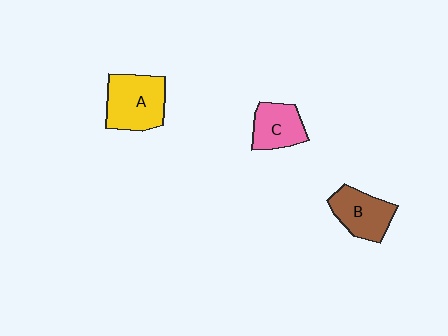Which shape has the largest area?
Shape A (yellow).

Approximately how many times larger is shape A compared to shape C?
Approximately 1.4 times.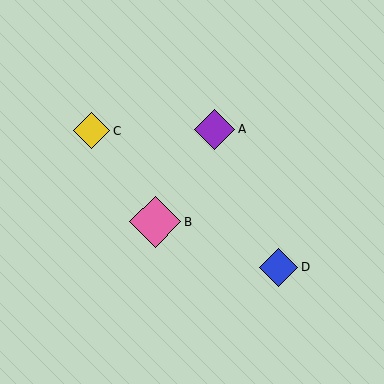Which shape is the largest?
The pink diamond (labeled B) is the largest.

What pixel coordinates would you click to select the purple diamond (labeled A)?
Click at (215, 129) to select the purple diamond A.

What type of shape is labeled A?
Shape A is a purple diamond.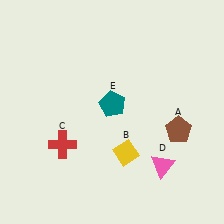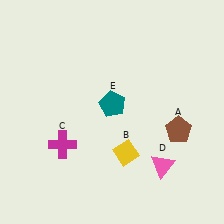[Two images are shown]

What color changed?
The cross (C) changed from red in Image 1 to magenta in Image 2.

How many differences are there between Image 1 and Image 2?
There is 1 difference between the two images.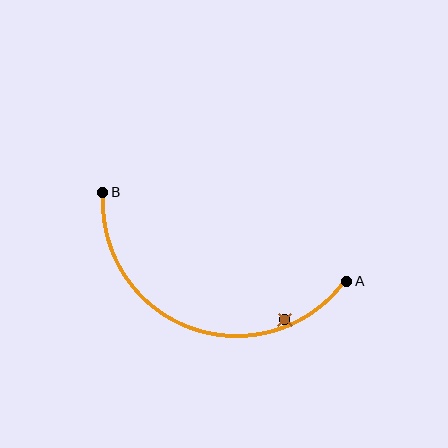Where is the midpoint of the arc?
The arc midpoint is the point on the curve farthest from the straight line joining A and B. It sits below that line.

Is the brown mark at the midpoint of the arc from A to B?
No — the brown mark does not lie on the arc at all. It sits slightly inside the curve.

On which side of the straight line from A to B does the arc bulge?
The arc bulges below the straight line connecting A and B.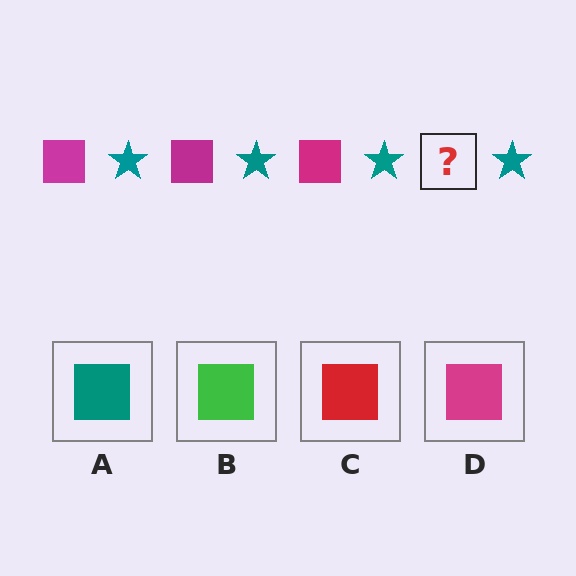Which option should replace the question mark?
Option D.